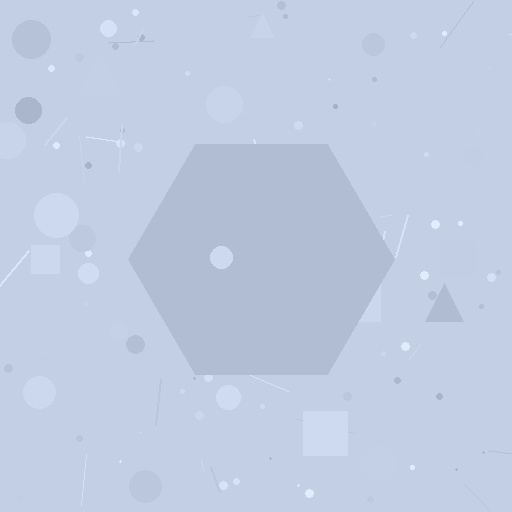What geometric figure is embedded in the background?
A hexagon is embedded in the background.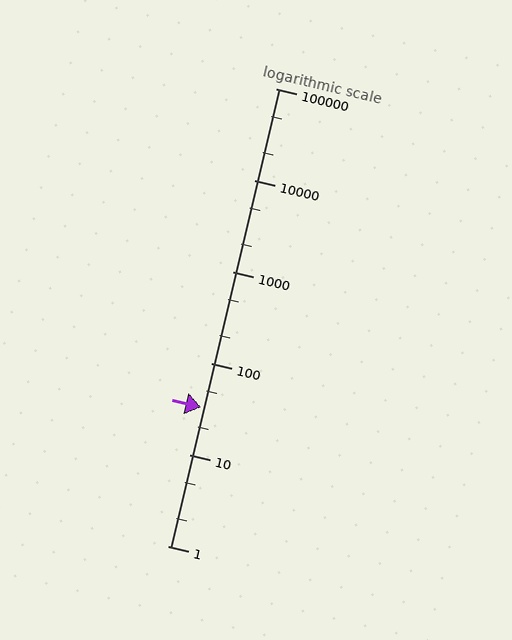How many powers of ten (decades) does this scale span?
The scale spans 5 decades, from 1 to 100000.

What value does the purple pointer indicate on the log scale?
The pointer indicates approximately 33.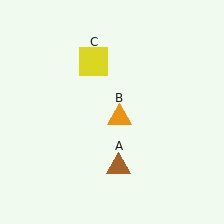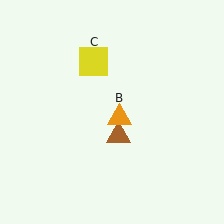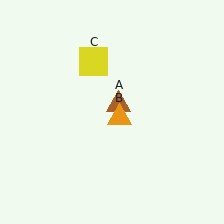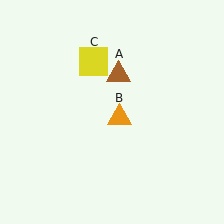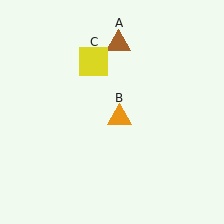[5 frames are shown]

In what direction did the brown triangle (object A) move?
The brown triangle (object A) moved up.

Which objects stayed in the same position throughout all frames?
Orange triangle (object B) and yellow square (object C) remained stationary.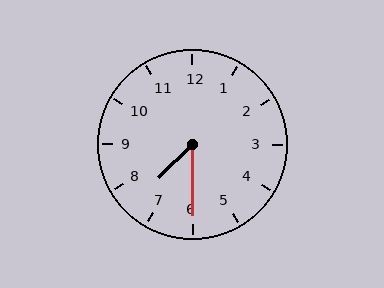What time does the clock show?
7:30.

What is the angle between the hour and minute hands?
Approximately 45 degrees.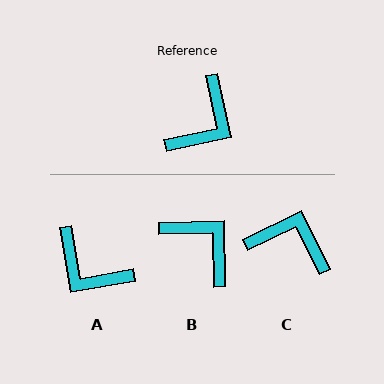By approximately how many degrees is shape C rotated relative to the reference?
Approximately 105 degrees counter-clockwise.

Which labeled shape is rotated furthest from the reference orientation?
C, about 105 degrees away.